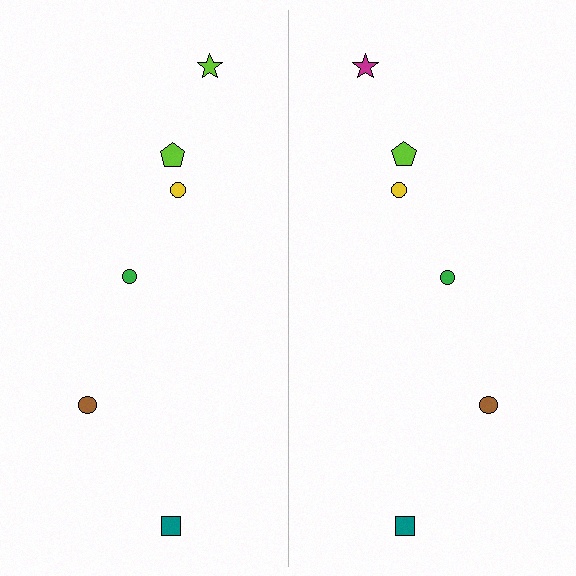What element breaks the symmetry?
The magenta star on the right side breaks the symmetry — its mirror counterpart is lime.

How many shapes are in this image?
There are 12 shapes in this image.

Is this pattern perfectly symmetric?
No, the pattern is not perfectly symmetric. The magenta star on the right side breaks the symmetry — its mirror counterpart is lime.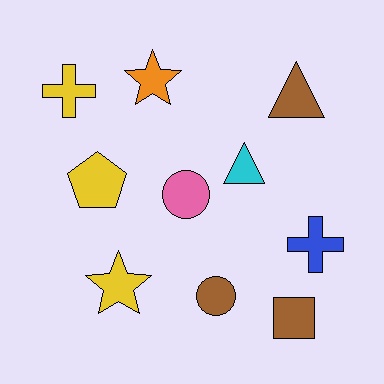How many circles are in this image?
There are 2 circles.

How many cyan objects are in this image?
There is 1 cyan object.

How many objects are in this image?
There are 10 objects.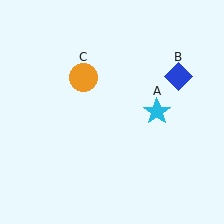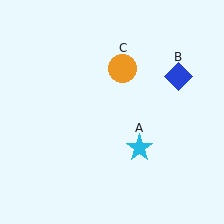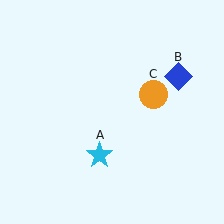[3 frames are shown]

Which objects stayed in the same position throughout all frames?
Blue diamond (object B) remained stationary.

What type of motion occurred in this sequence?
The cyan star (object A), orange circle (object C) rotated clockwise around the center of the scene.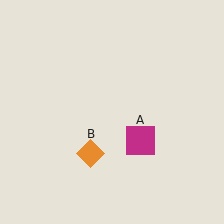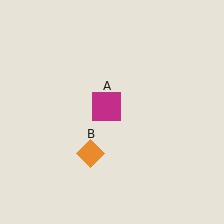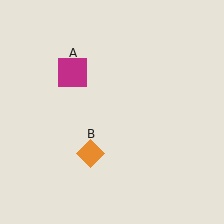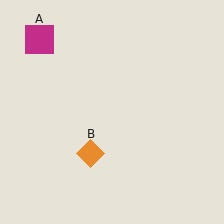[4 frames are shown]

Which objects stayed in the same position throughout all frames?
Orange diamond (object B) remained stationary.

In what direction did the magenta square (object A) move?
The magenta square (object A) moved up and to the left.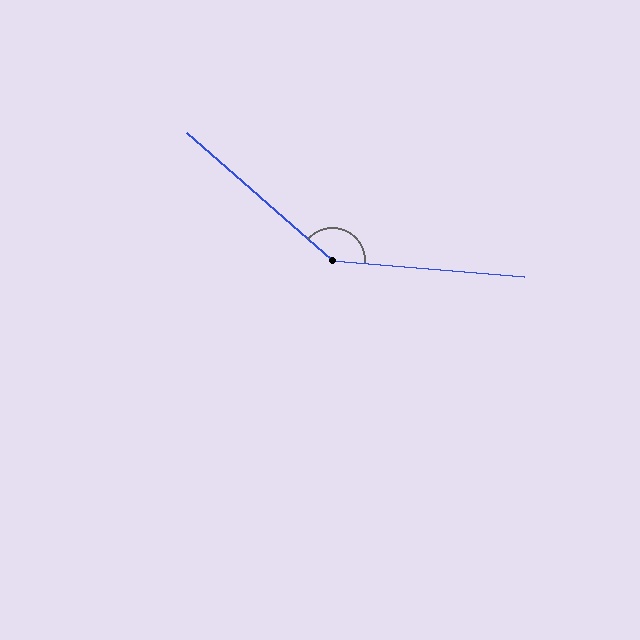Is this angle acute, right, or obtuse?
It is obtuse.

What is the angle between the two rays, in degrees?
Approximately 143 degrees.